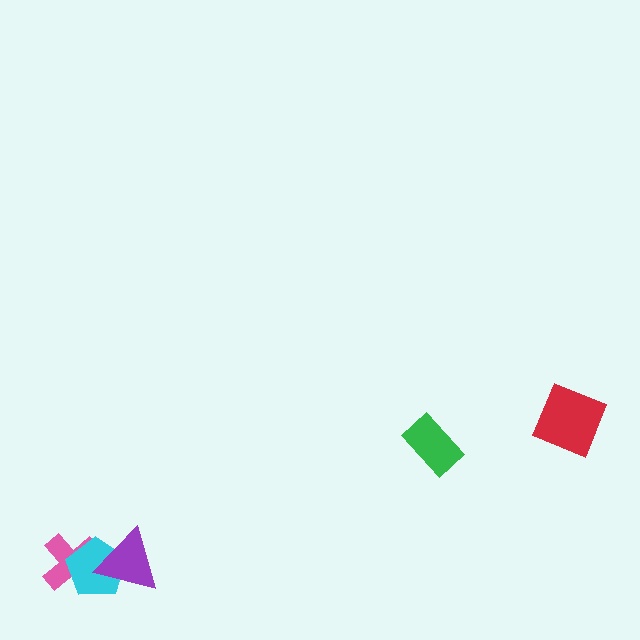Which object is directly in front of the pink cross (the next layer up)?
The cyan pentagon is directly in front of the pink cross.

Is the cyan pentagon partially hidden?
Yes, it is partially covered by another shape.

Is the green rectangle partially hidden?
No, no other shape covers it.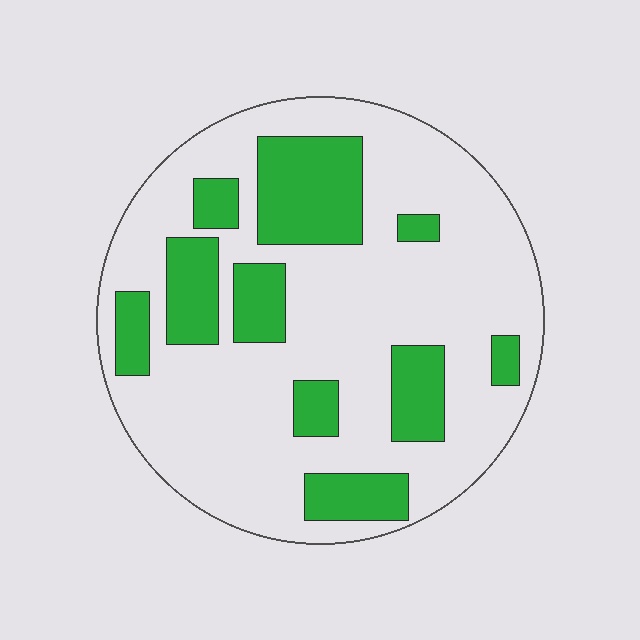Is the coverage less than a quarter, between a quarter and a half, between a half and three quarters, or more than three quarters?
Between a quarter and a half.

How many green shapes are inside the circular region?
10.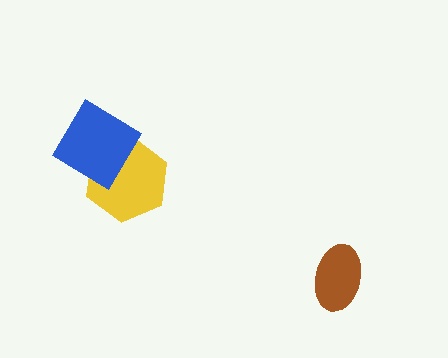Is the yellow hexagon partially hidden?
Yes, it is partially covered by another shape.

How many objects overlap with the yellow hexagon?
1 object overlaps with the yellow hexagon.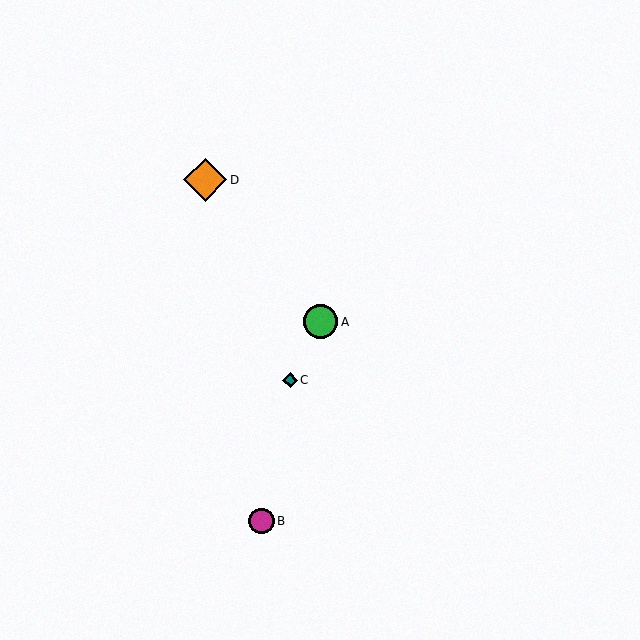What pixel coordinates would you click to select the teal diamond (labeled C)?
Click at (290, 380) to select the teal diamond C.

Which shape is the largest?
The orange diamond (labeled D) is the largest.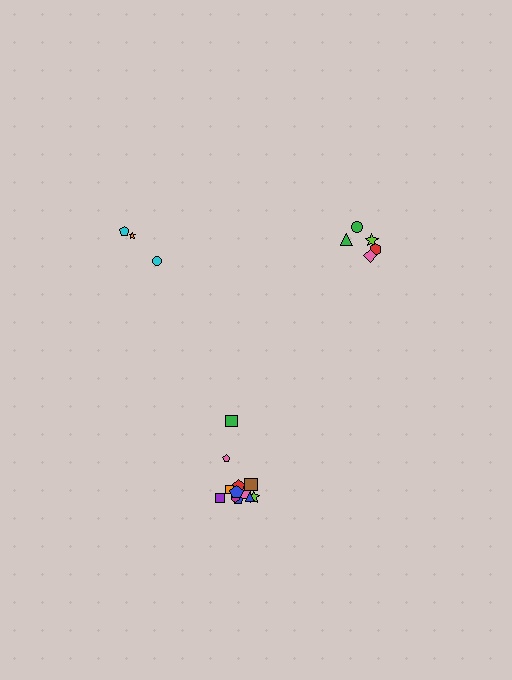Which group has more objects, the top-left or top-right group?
The top-right group.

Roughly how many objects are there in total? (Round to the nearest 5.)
Roughly 20 objects in total.